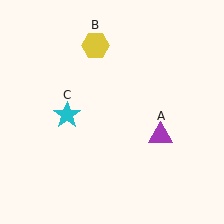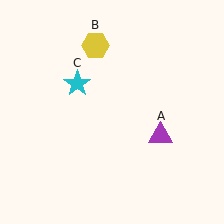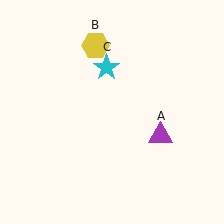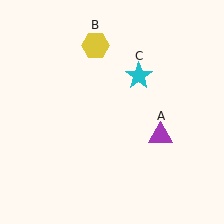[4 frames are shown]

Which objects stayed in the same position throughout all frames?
Purple triangle (object A) and yellow hexagon (object B) remained stationary.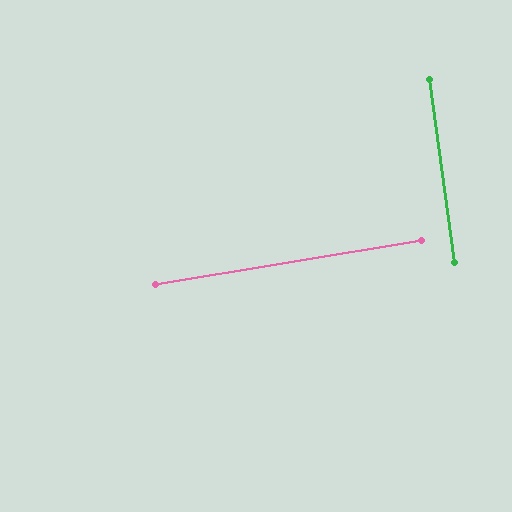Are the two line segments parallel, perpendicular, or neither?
Perpendicular — they meet at approximately 88°.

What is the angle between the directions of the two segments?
Approximately 88 degrees.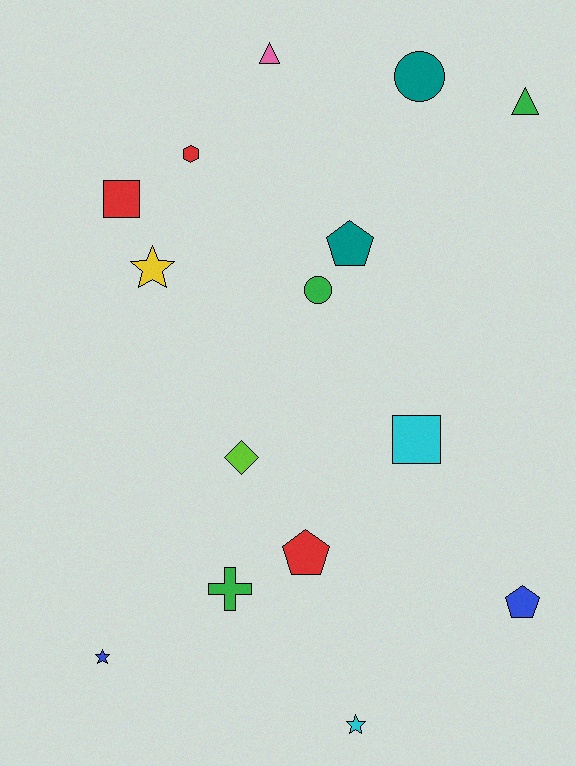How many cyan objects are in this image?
There are 2 cyan objects.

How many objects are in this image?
There are 15 objects.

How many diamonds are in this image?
There is 1 diamond.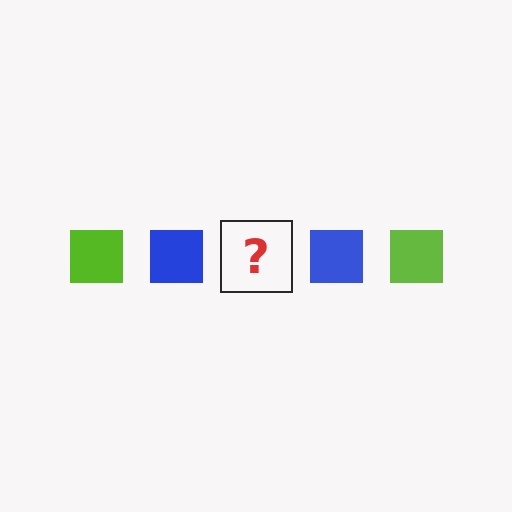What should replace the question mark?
The question mark should be replaced with a lime square.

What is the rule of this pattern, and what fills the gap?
The rule is that the pattern cycles through lime, blue squares. The gap should be filled with a lime square.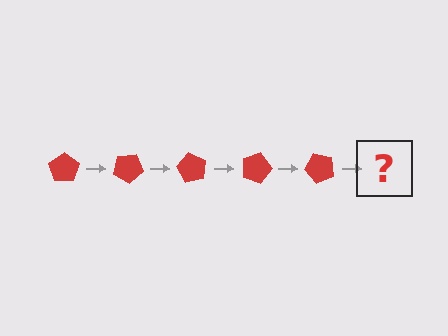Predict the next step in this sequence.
The next step is a red pentagon rotated 150 degrees.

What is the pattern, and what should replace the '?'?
The pattern is that the pentagon rotates 30 degrees each step. The '?' should be a red pentagon rotated 150 degrees.